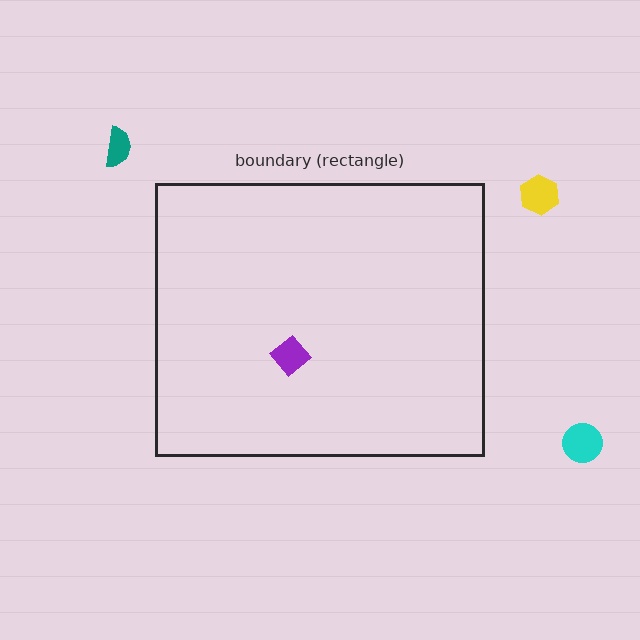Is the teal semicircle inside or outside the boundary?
Outside.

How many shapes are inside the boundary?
1 inside, 3 outside.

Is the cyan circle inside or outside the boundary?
Outside.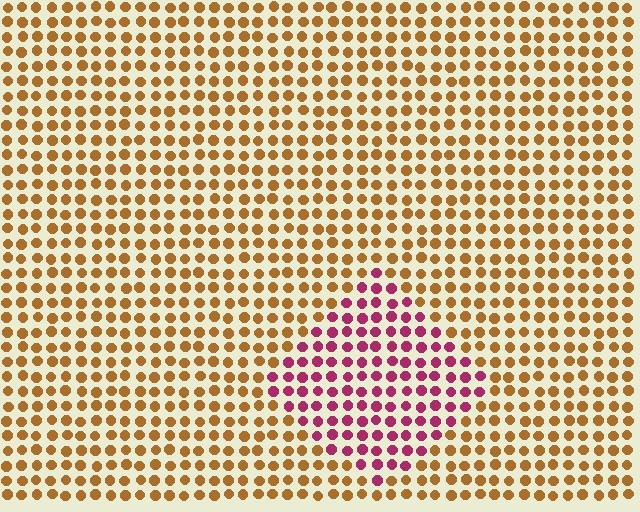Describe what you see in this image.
The image is filled with small brown elements in a uniform arrangement. A diamond-shaped region is visible where the elements are tinted to a slightly different hue, forming a subtle color boundary.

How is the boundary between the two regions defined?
The boundary is defined purely by a slight shift in hue (about 62 degrees). Spacing, size, and orientation are identical on both sides.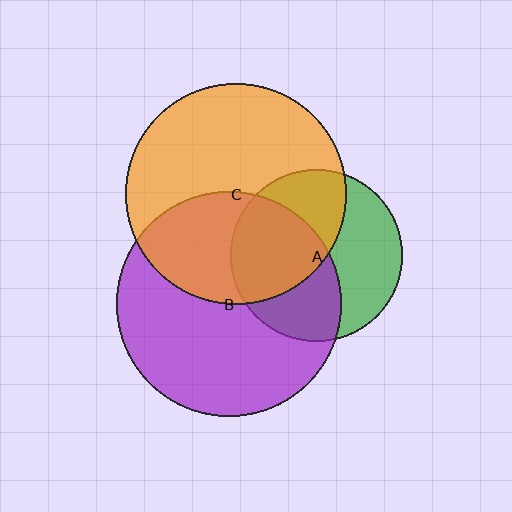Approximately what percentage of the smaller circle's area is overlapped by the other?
Approximately 50%.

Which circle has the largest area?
Circle B (purple).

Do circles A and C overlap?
Yes.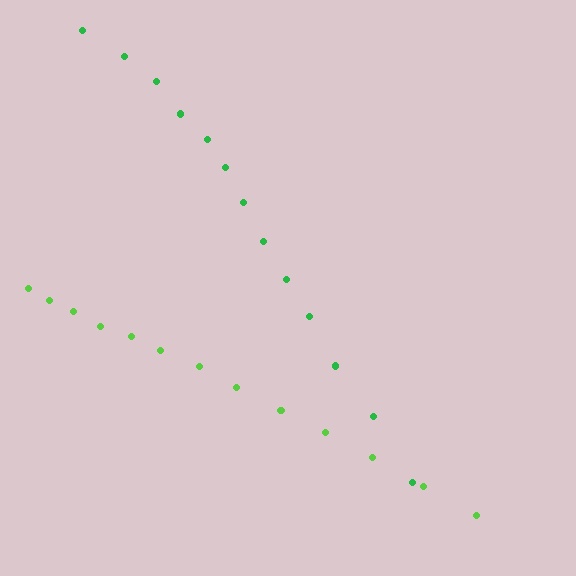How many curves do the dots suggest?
There are 2 distinct paths.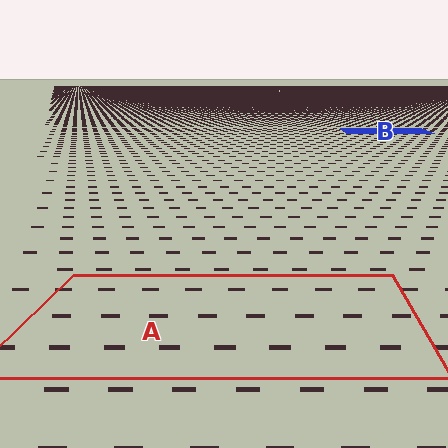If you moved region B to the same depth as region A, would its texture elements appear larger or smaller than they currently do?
They would appear larger. At a closer depth, the same texture elements are projected at a bigger on-screen size.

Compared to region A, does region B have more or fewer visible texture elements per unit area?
Region B has more texture elements per unit area — they are packed more densely because it is farther away.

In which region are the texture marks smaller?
The texture marks are smaller in region B, because it is farther away.